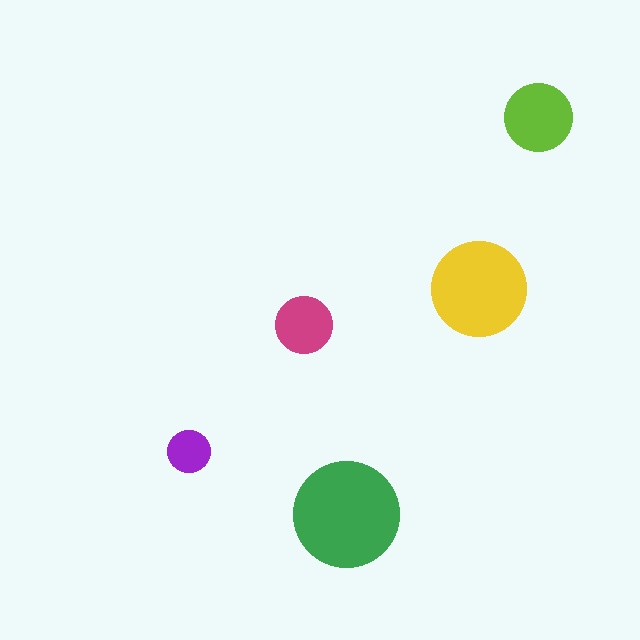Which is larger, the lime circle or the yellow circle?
The yellow one.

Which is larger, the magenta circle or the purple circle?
The magenta one.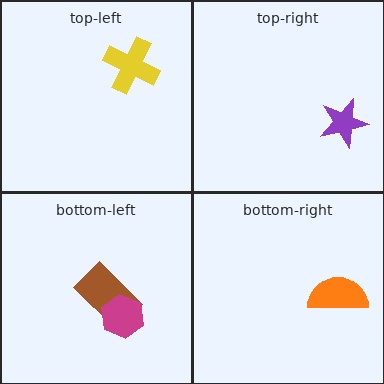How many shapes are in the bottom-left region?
2.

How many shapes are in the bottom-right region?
1.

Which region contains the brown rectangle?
The bottom-left region.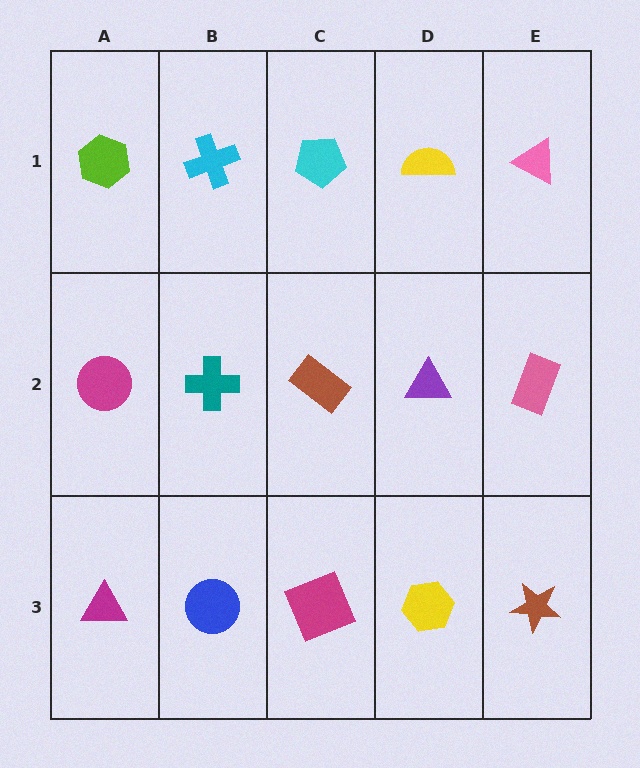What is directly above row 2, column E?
A pink triangle.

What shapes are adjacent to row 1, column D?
A purple triangle (row 2, column D), a cyan pentagon (row 1, column C), a pink triangle (row 1, column E).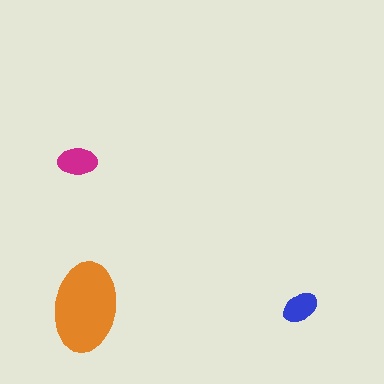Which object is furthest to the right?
The blue ellipse is rightmost.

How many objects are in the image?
There are 3 objects in the image.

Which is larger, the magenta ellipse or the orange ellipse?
The orange one.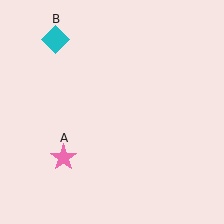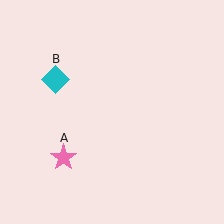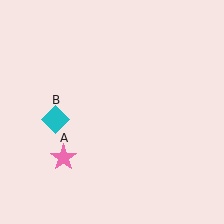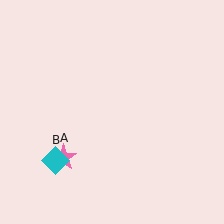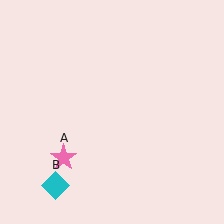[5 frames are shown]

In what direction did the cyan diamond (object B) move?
The cyan diamond (object B) moved down.